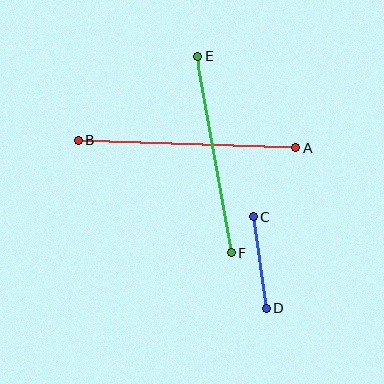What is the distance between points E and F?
The distance is approximately 199 pixels.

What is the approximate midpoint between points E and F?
The midpoint is at approximately (214, 155) pixels.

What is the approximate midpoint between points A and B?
The midpoint is at approximately (187, 144) pixels.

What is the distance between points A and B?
The distance is approximately 218 pixels.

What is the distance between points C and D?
The distance is approximately 92 pixels.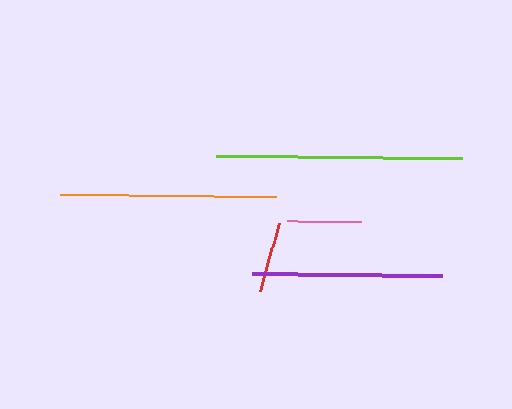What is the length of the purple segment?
The purple segment is approximately 191 pixels long.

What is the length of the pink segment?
The pink segment is approximately 73 pixels long.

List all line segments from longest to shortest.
From longest to shortest: lime, orange, purple, pink, red.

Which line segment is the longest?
The lime line is the longest at approximately 246 pixels.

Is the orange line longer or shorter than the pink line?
The orange line is longer than the pink line.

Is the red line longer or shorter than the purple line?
The purple line is longer than the red line.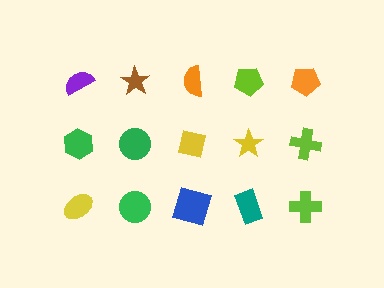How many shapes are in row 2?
5 shapes.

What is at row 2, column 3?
A yellow square.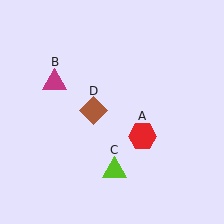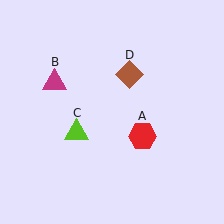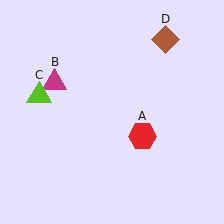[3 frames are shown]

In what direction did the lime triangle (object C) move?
The lime triangle (object C) moved up and to the left.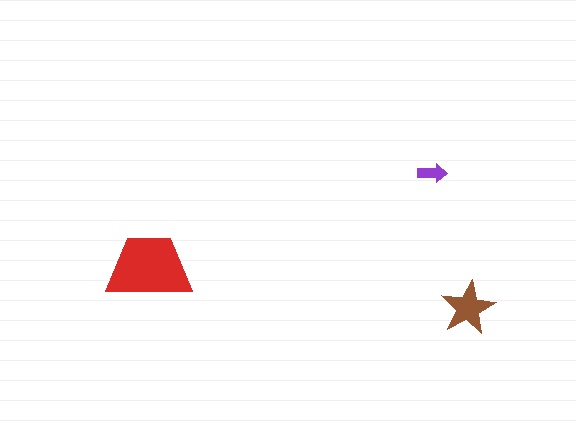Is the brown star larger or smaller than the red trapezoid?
Smaller.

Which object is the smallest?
The purple arrow.